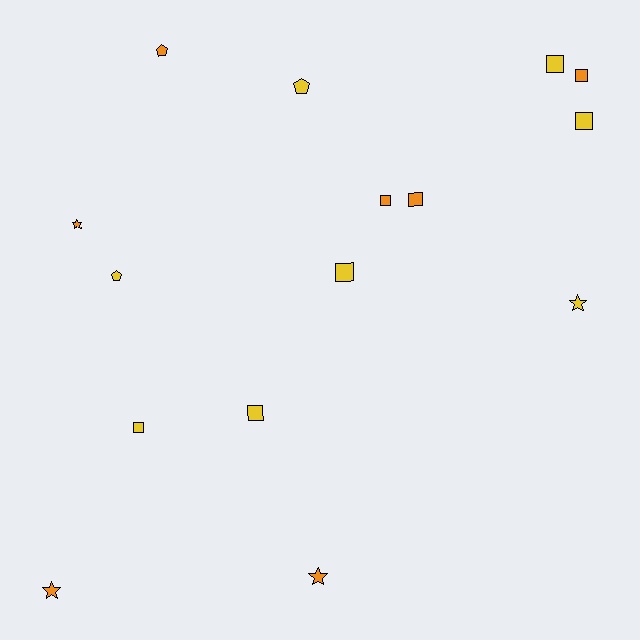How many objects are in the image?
There are 15 objects.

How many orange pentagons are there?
There is 1 orange pentagon.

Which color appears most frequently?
Yellow, with 8 objects.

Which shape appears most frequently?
Square, with 8 objects.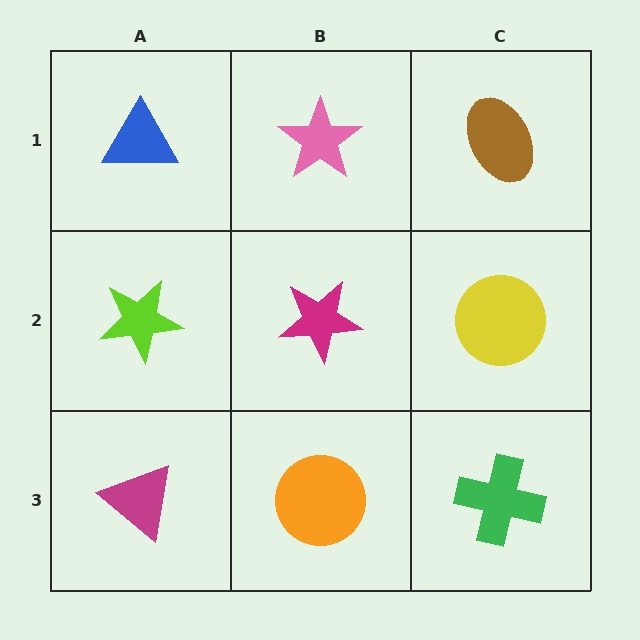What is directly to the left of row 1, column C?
A pink star.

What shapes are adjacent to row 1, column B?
A magenta star (row 2, column B), a blue triangle (row 1, column A), a brown ellipse (row 1, column C).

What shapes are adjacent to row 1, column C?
A yellow circle (row 2, column C), a pink star (row 1, column B).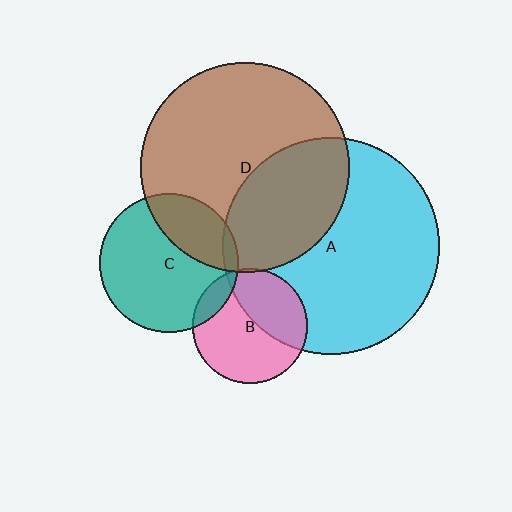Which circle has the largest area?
Circle A (cyan).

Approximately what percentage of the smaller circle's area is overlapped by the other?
Approximately 30%.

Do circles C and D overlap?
Yes.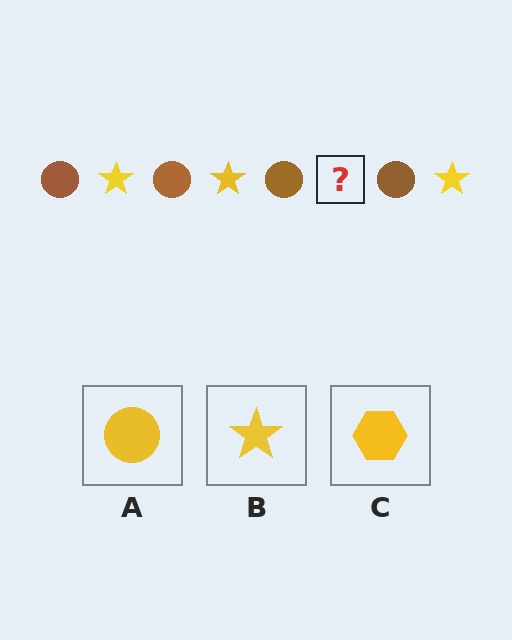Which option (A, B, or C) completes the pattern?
B.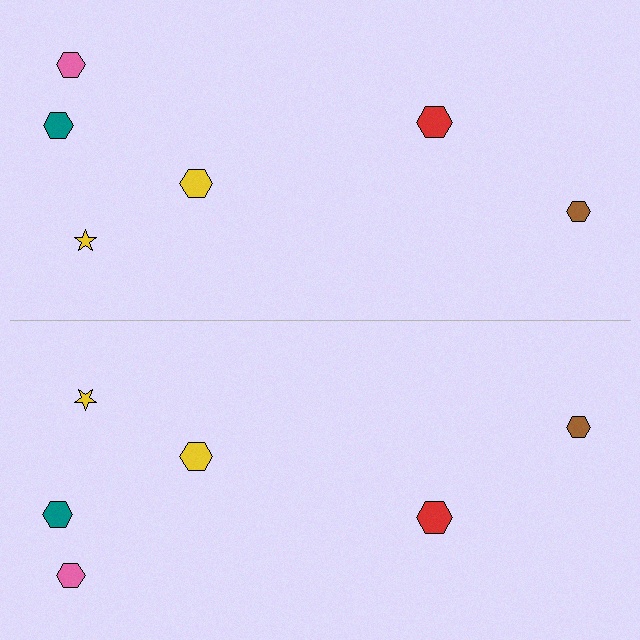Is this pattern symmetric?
Yes, this pattern has bilateral (reflection) symmetry.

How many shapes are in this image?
There are 12 shapes in this image.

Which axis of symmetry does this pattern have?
The pattern has a horizontal axis of symmetry running through the center of the image.